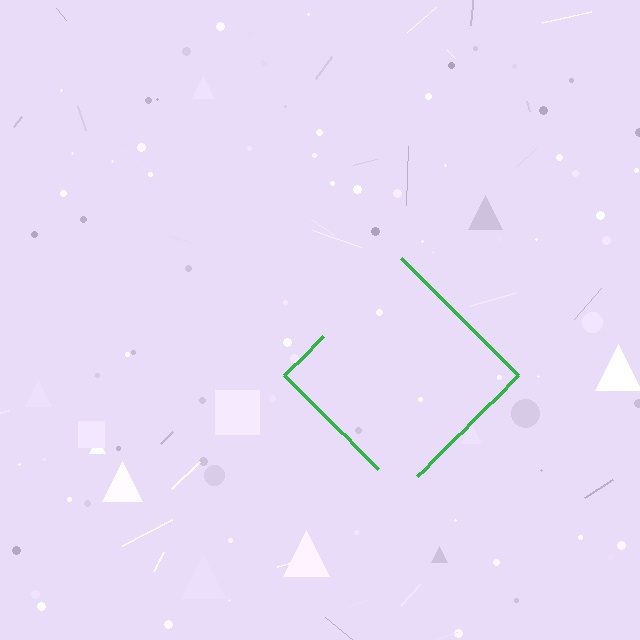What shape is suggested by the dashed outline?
The dashed outline suggests a diamond.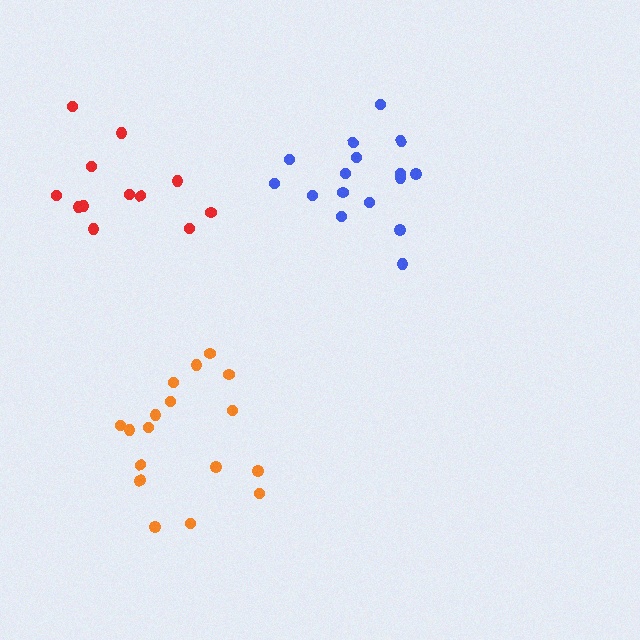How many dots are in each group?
Group 1: 16 dots, Group 2: 17 dots, Group 3: 12 dots (45 total).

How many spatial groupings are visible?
There are 3 spatial groupings.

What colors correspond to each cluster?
The clusters are colored: blue, orange, red.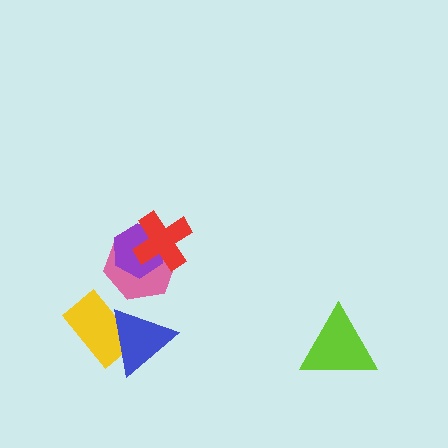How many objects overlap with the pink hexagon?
2 objects overlap with the pink hexagon.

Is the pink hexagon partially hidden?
Yes, it is partially covered by another shape.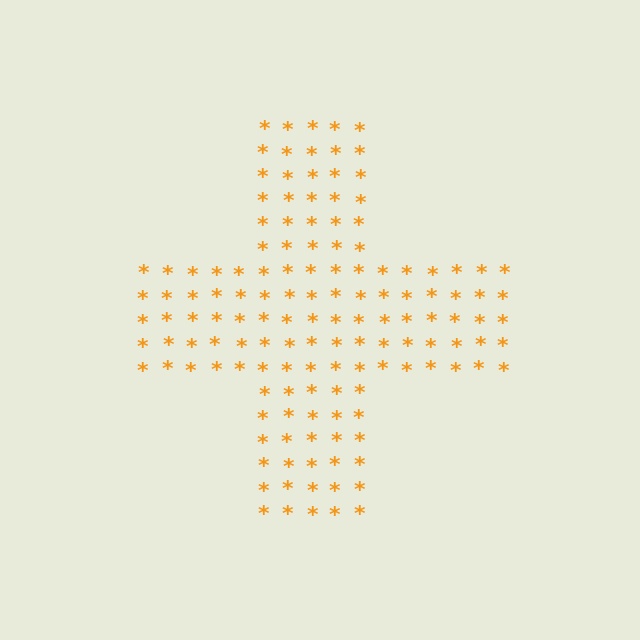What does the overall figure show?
The overall figure shows a cross.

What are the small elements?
The small elements are asterisks.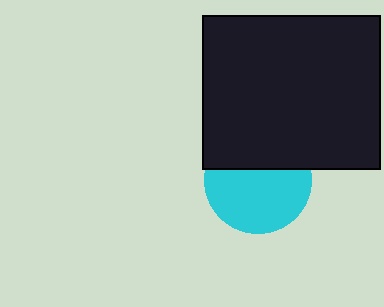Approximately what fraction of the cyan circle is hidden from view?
Roughly 38% of the cyan circle is hidden behind the black rectangle.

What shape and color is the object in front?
The object in front is a black rectangle.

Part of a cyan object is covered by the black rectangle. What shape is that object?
It is a circle.